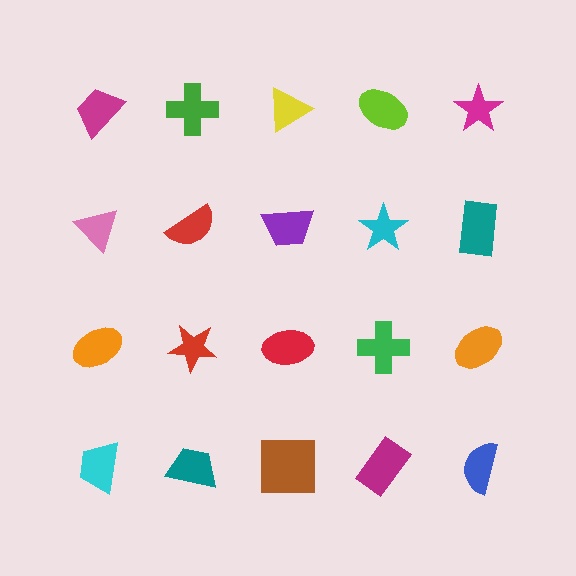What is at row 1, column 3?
A yellow triangle.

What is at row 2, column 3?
A purple trapezoid.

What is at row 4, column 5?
A blue semicircle.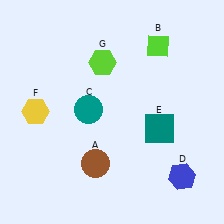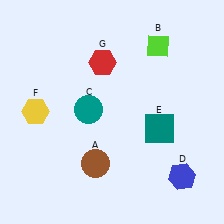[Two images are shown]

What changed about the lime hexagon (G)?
In Image 1, G is lime. In Image 2, it changed to red.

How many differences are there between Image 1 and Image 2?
There is 1 difference between the two images.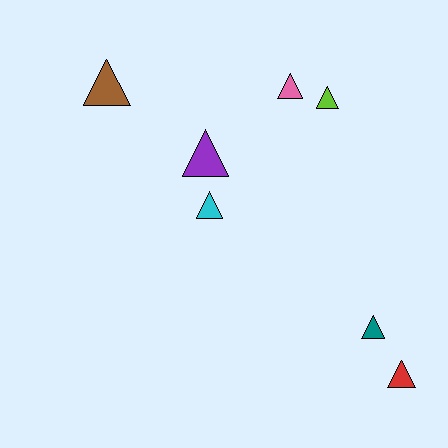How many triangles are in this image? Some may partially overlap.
There are 7 triangles.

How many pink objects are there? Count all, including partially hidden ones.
There is 1 pink object.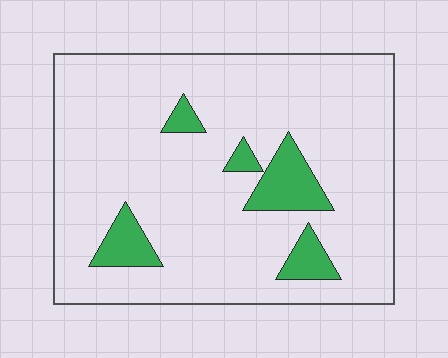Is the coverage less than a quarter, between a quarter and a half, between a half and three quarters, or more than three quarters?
Less than a quarter.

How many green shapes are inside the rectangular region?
5.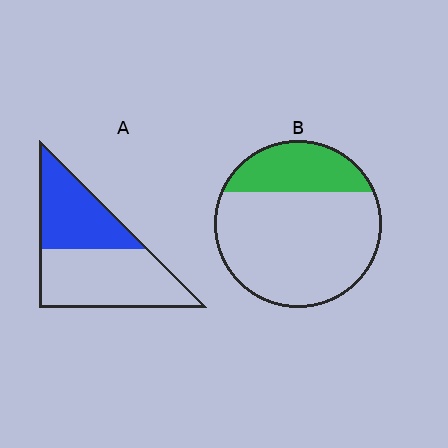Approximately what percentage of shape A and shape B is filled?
A is approximately 40% and B is approximately 25%.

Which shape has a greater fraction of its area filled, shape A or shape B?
Shape A.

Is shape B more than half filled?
No.